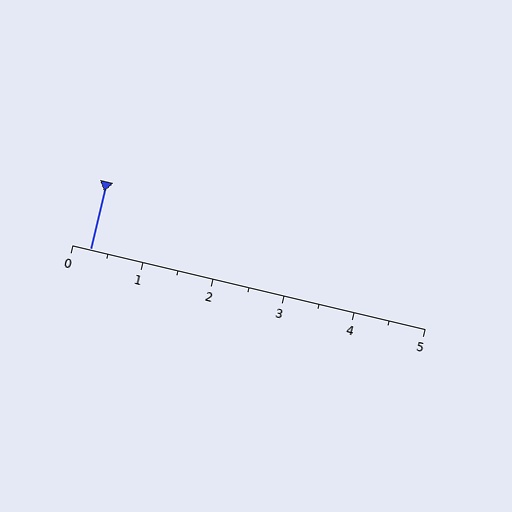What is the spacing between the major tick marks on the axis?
The major ticks are spaced 1 apart.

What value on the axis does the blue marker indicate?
The marker indicates approximately 0.2.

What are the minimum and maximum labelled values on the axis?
The axis runs from 0 to 5.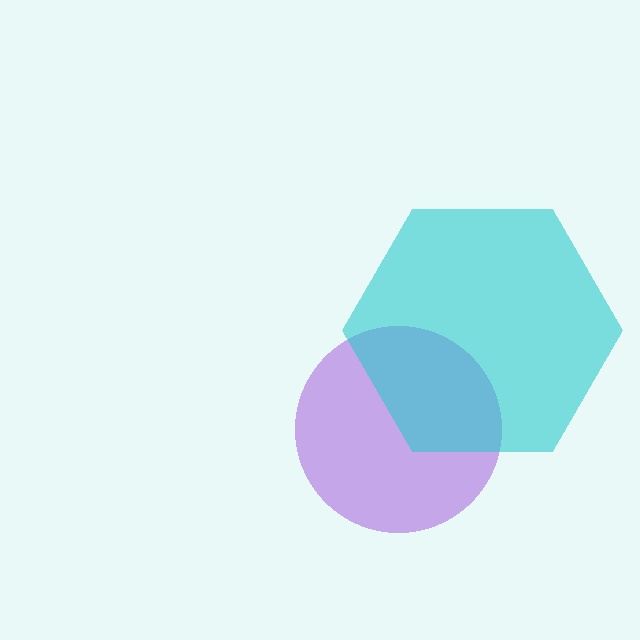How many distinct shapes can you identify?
There are 2 distinct shapes: a purple circle, a cyan hexagon.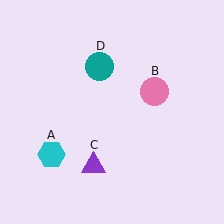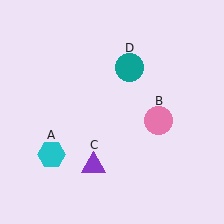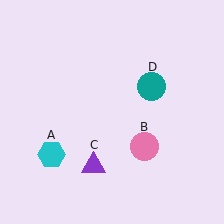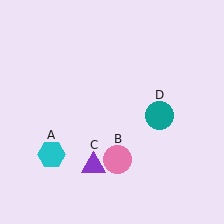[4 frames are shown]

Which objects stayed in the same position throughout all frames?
Cyan hexagon (object A) and purple triangle (object C) remained stationary.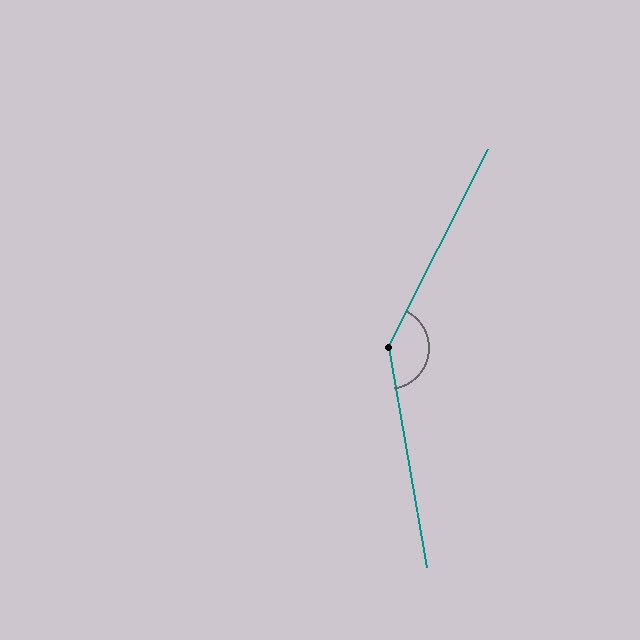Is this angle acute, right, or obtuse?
It is obtuse.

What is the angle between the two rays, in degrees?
Approximately 143 degrees.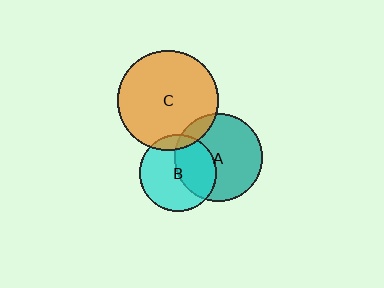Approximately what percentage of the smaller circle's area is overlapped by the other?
Approximately 10%.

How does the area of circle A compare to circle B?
Approximately 1.3 times.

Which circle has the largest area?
Circle C (orange).